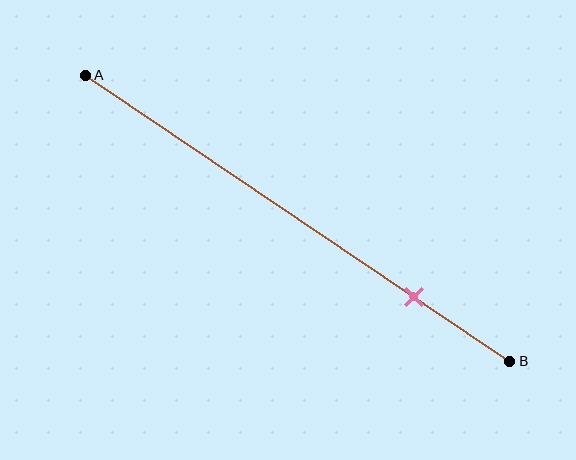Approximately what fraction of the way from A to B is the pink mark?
The pink mark is approximately 75% of the way from A to B.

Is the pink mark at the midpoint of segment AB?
No, the mark is at about 75% from A, not at the 50% midpoint.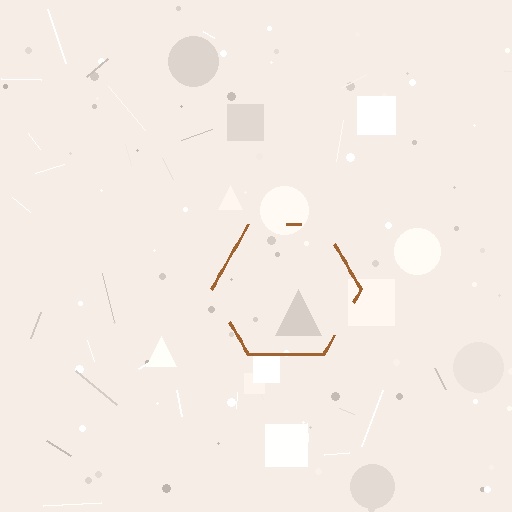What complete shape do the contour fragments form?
The contour fragments form a hexagon.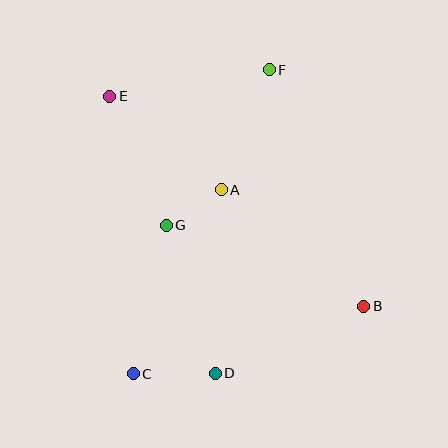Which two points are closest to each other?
Points A and G are closest to each other.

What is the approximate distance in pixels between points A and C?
The distance between A and C is approximately 204 pixels.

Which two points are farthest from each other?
Points C and F are farthest from each other.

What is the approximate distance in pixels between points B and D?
The distance between B and D is approximately 163 pixels.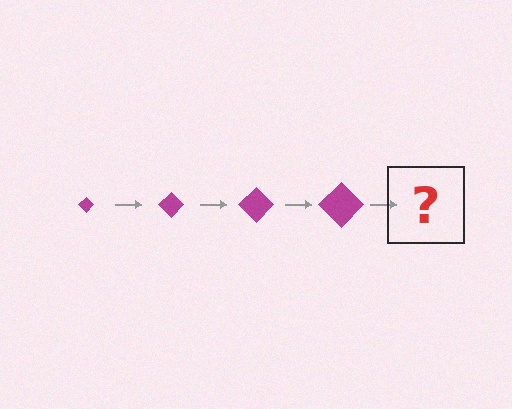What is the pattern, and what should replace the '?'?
The pattern is that the diamond gets progressively larger each step. The '?' should be a magenta diamond, larger than the previous one.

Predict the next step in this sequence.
The next step is a magenta diamond, larger than the previous one.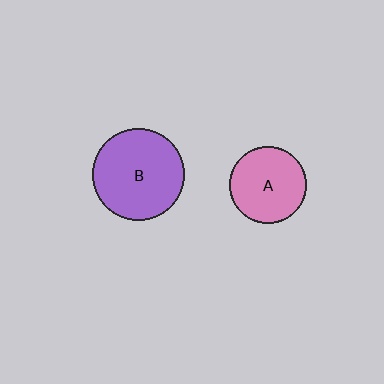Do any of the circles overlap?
No, none of the circles overlap.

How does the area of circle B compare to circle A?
Approximately 1.4 times.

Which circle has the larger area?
Circle B (purple).